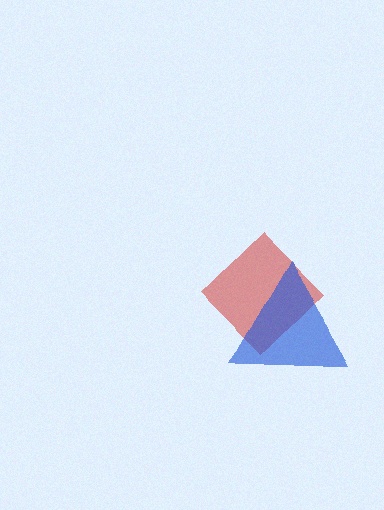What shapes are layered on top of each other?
The layered shapes are: a red diamond, a blue triangle.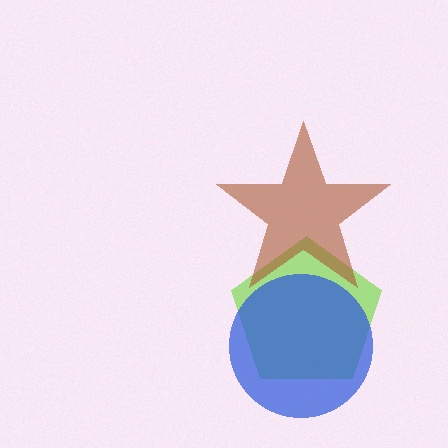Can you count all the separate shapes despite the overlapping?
Yes, there are 3 separate shapes.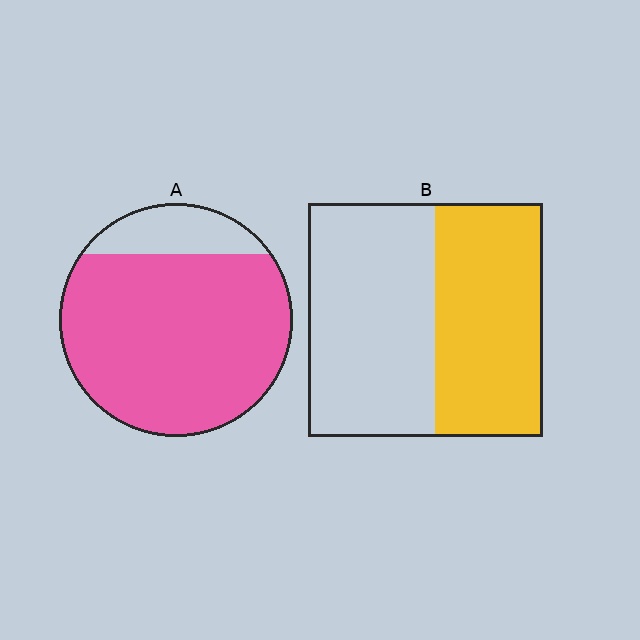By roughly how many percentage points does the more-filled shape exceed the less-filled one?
By roughly 40 percentage points (A over B).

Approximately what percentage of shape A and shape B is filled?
A is approximately 85% and B is approximately 45%.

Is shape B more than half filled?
No.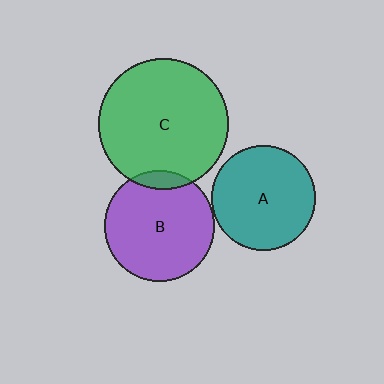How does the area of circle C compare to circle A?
Approximately 1.6 times.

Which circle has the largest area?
Circle C (green).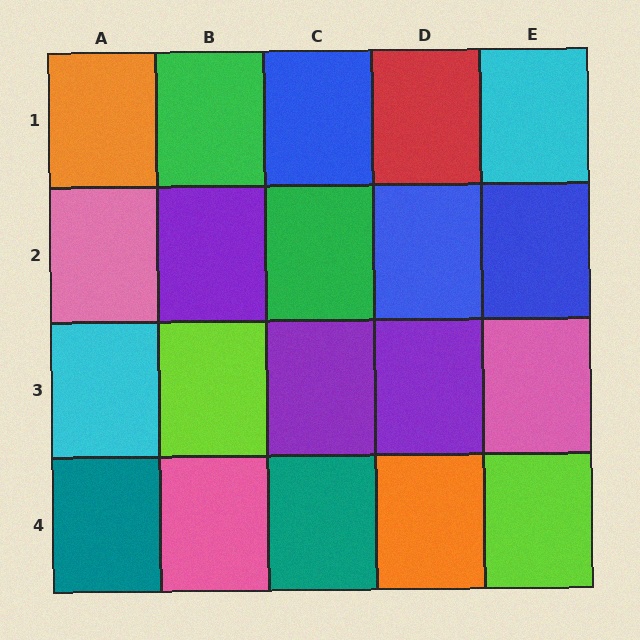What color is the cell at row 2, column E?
Blue.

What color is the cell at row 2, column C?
Green.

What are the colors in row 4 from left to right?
Teal, pink, teal, orange, lime.